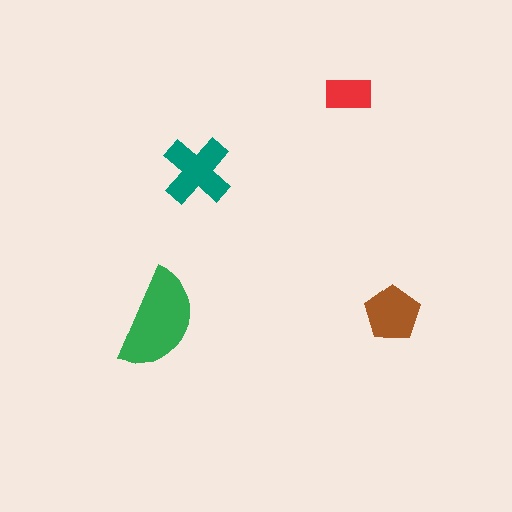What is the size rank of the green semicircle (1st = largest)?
1st.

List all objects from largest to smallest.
The green semicircle, the teal cross, the brown pentagon, the red rectangle.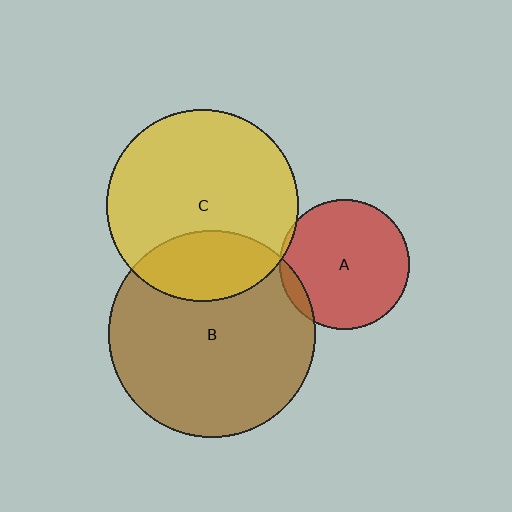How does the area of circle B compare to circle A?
Approximately 2.5 times.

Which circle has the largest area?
Circle B (brown).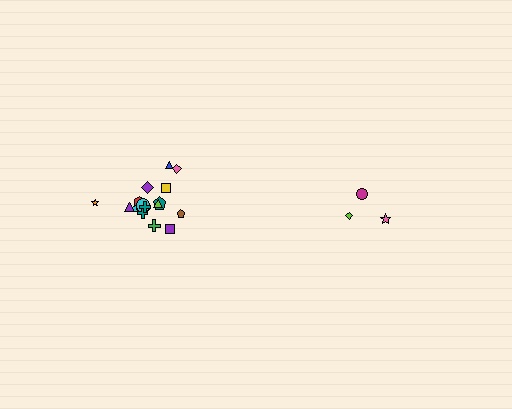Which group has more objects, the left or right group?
The left group.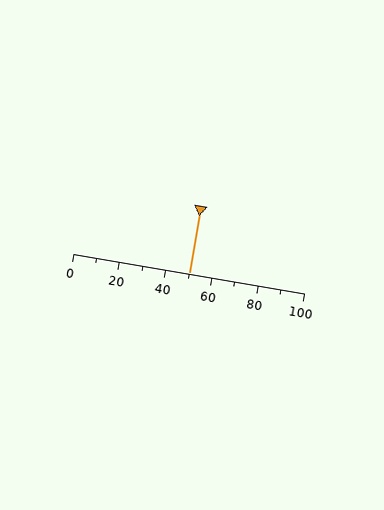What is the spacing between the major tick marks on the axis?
The major ticks are spaced 20 apart.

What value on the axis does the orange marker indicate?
The marker indicates approximately 50.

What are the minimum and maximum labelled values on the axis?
The axis runs from 0 to 100.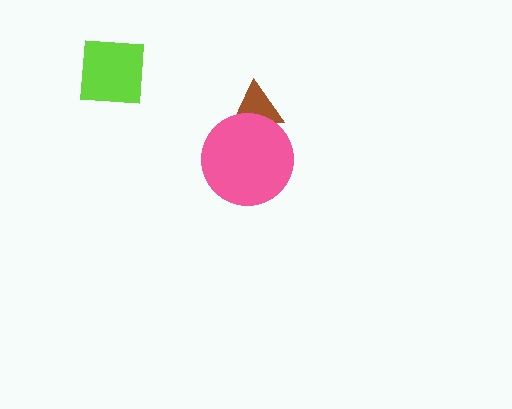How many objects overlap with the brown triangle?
1 object overlaps with the brown triangle.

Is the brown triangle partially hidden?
Yes, it is partially covered by another shape.